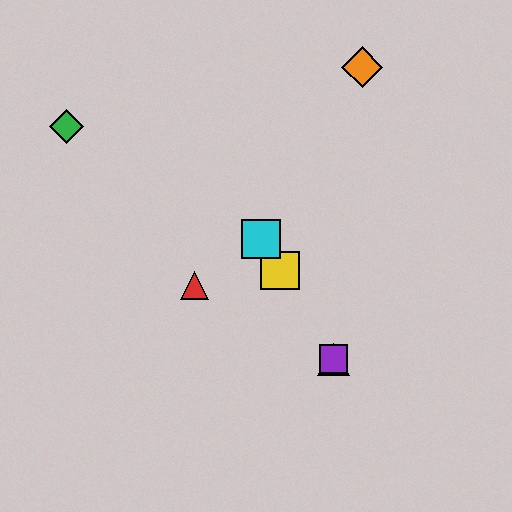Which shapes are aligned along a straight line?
The blue triangle, the yellow square, the purple square, the cyan square are aligned along a straight line.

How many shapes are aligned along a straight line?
4 shapes (the blue triangle, the yellow square, the purple square, the cyan square) are aligned along a straight line.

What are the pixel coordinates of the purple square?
The purple square is at (334, 359).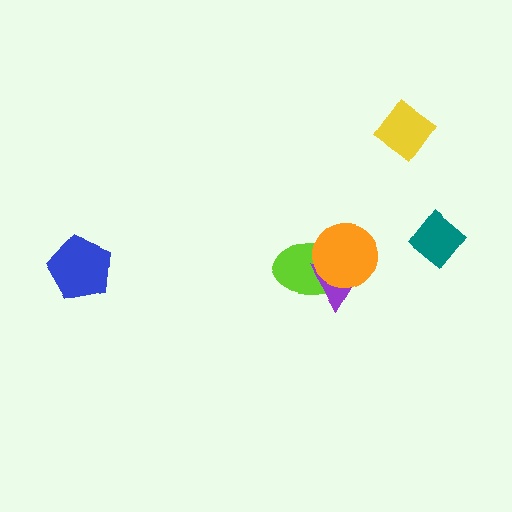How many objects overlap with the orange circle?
2 objects overlap with the orange circle.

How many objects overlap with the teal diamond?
0 objects overlap with the teal diamond.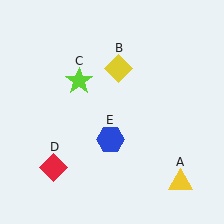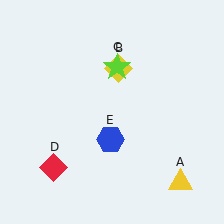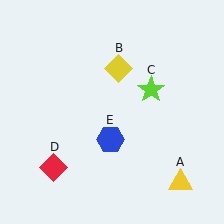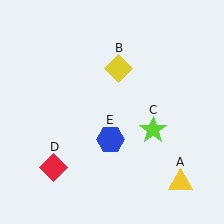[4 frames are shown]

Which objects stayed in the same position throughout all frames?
Yellow triangle (object A) and yellow diamond (object B) and red diamond (object D) and blue hexagon (object E) remained stationary.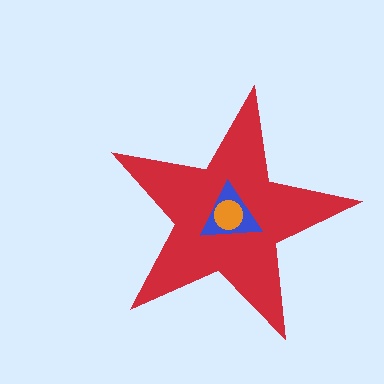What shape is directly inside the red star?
The blue triangle.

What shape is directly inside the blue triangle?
The orange circle.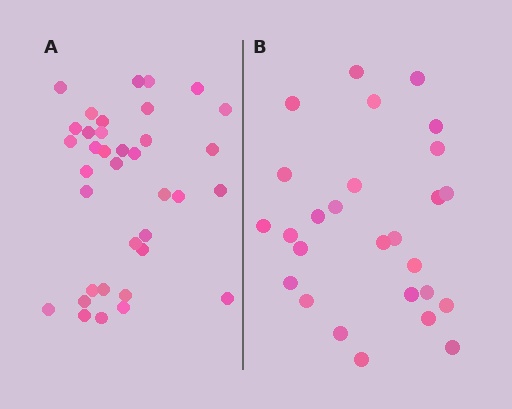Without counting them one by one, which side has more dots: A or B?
Region A (the left region) has more dots.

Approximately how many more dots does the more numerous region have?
Region A has roughly 8 or so more dots than region B.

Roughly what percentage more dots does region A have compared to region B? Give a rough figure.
About 35% more.